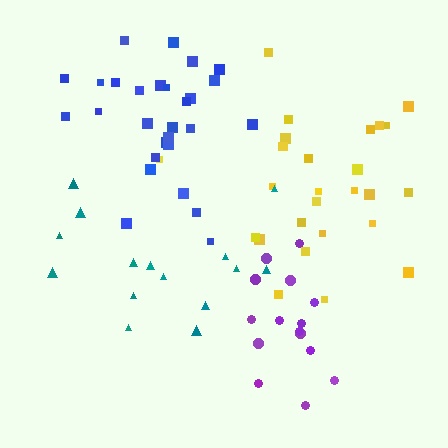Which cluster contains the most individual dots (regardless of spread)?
Blue (29).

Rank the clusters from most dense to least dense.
purple, blue, yellow, teal.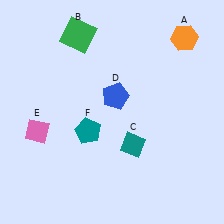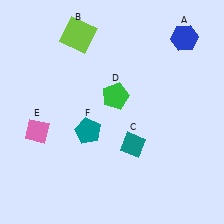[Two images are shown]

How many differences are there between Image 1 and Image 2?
There are 3 differences between the two images.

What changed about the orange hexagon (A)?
In Image 1, A is orange. In Image 2, it changed to blue.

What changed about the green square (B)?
In Image 1, B is green. In Image 2, it changed to lime.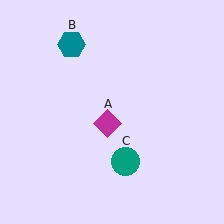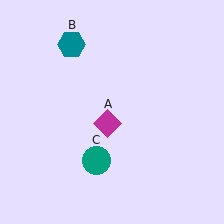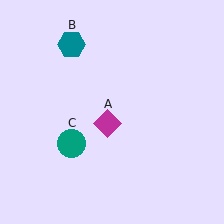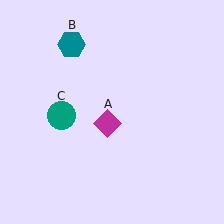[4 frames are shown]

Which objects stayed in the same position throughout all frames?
Magenta diamond (object A) and teal hexagon (object B) remained stationary.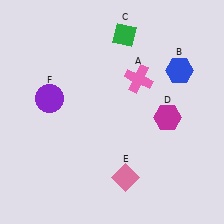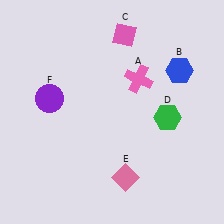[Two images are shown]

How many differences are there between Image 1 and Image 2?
There are 2 differences between the two images.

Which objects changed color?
C changed from green to pink. D changed from magenta to green.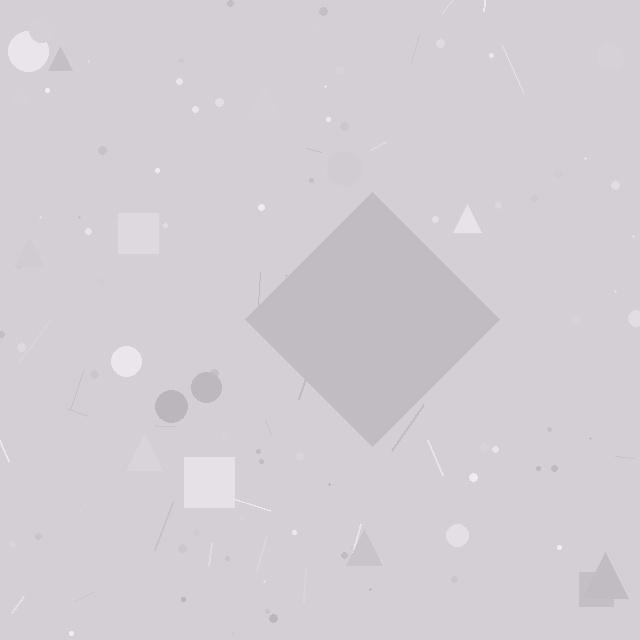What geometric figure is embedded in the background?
A diamond is embedded in the background.